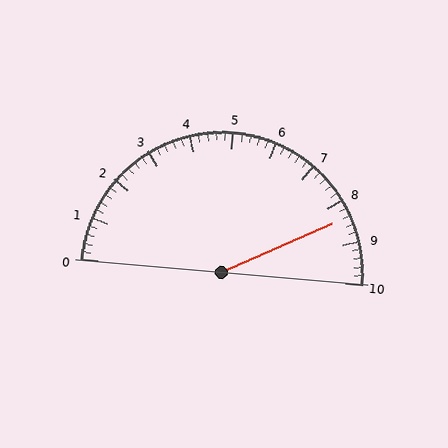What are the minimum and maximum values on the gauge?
The gauge ranges from 0 to 10.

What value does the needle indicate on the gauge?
The needle indicates approximately 8.4.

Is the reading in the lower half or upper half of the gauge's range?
The reading is in the upper half of the range (0 to 10).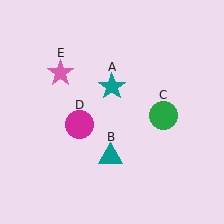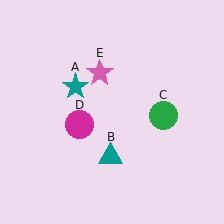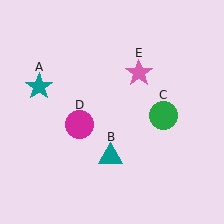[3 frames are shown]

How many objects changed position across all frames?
2 objects changed position: teal star (object A), pink star (object E).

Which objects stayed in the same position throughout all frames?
Teal triangle (object B) and green circle (object C) and magenta circle (object D) remained stationary.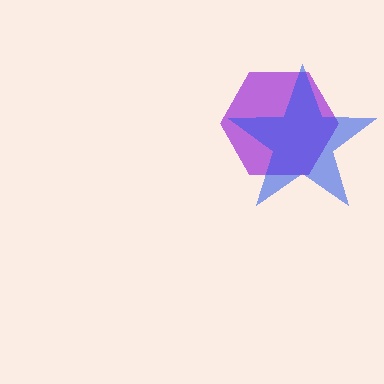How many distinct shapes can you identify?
There are 2 distinct shapes: a purple hexagon, a blue star.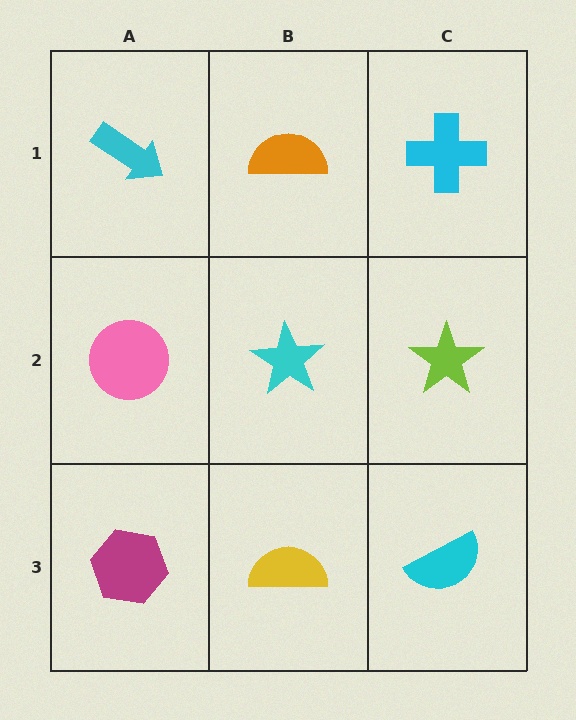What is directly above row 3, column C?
A lime star.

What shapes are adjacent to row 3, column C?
A lime star (row 2, column C), a yellow semicircle (row 3, column B).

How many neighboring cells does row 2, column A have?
3.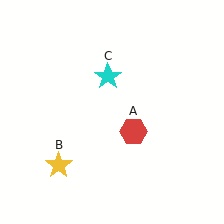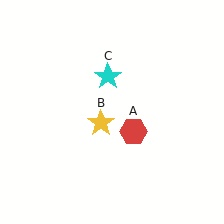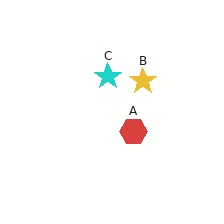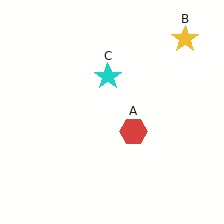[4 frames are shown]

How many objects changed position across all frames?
1 object changed position: yellow star (object B).